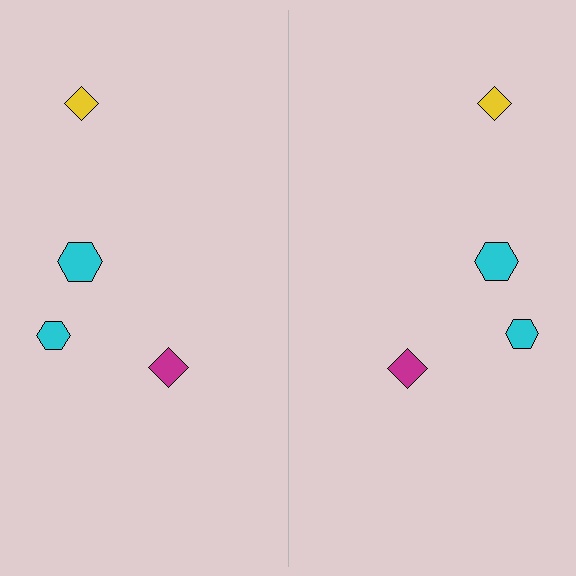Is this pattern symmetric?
Yes, this pattern has bilateral (reflection) symmetry.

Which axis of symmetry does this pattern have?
The pattern has a vertical axis of symmetry running through the center of the image.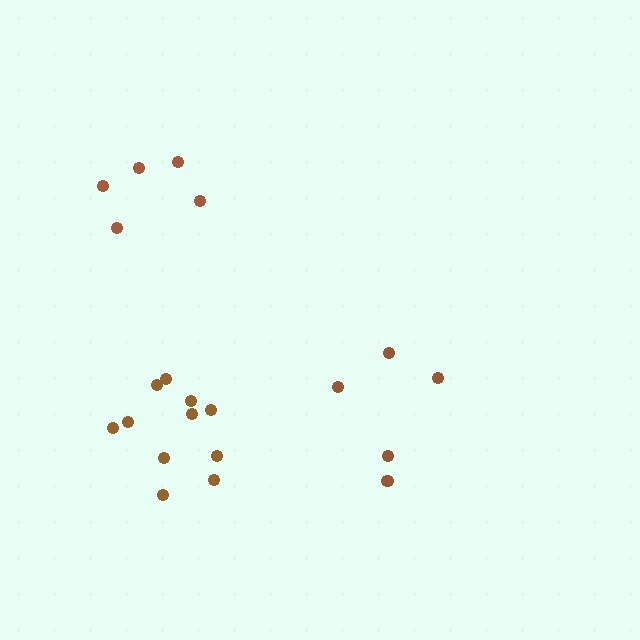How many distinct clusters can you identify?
There are 3 distinct clusters.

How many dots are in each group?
Group 1: 5 dots, Group 2: 11 dots, Group 3: 5 dots (21 total).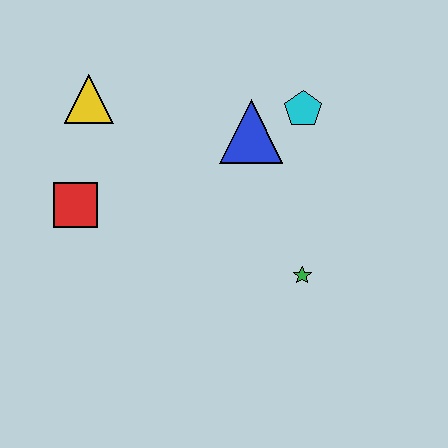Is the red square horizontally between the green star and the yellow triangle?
No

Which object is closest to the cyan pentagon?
The blue triangle is closest to the cyan pentagon.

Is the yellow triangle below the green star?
No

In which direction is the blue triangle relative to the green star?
The blue triangle is above the green star.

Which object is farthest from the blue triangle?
The red square is farthest from the blue triangle.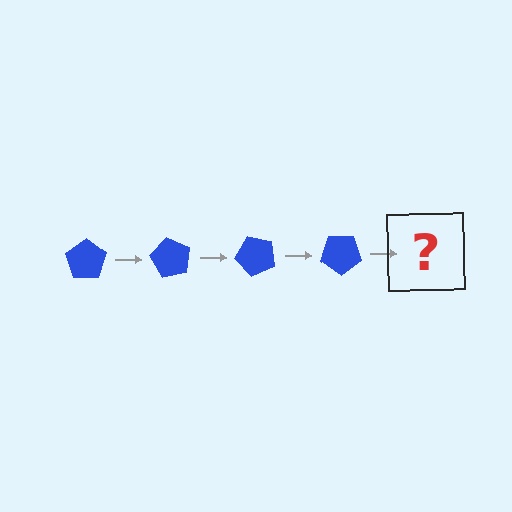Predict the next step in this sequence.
The next step is a blue pentagon rotated 240 degrees.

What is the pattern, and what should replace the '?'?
The pattern is that the pentagon rotates 60 degrees each step. The '?' should be a blue pentagon rotated 240 degrees.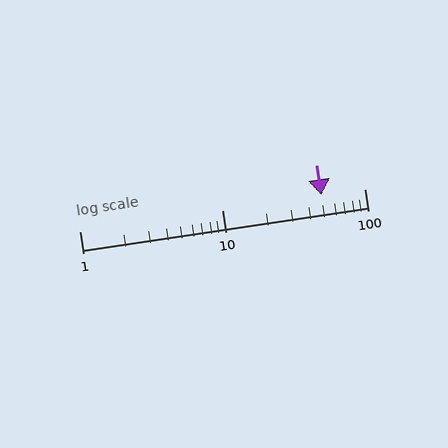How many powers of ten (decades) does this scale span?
The scale spans 2 decades, from 1 to 100.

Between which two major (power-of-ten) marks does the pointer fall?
The pointer is between 10 and 100.